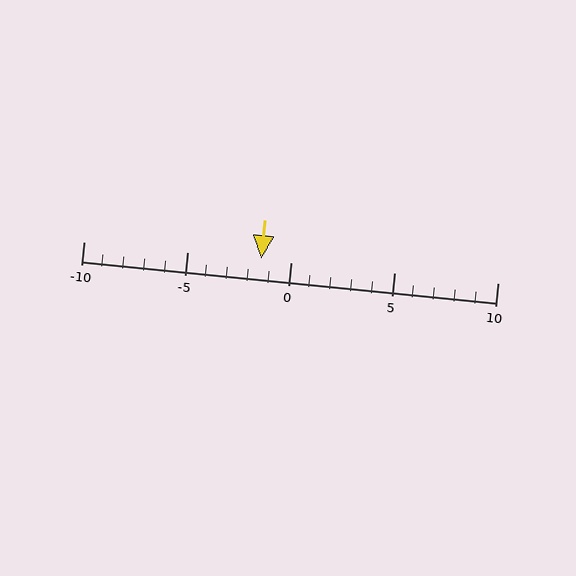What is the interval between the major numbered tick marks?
The major tick marks are spaced 5 units apart.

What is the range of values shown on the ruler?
The ruler shows values from -10 to 10.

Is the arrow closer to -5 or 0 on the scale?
The arrow is closer to 0.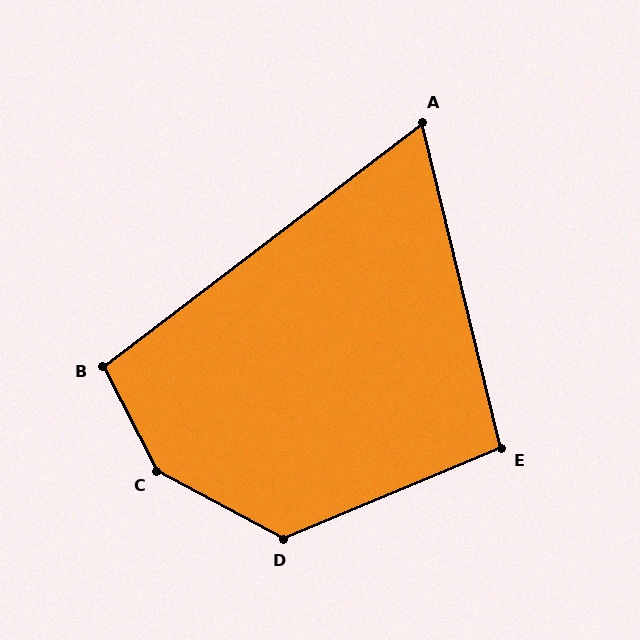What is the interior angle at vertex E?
Approximately 99 degrees (obtuse).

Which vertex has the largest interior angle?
C, at approximately 146 degrees.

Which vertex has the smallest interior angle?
A, at approximately 66 degrees.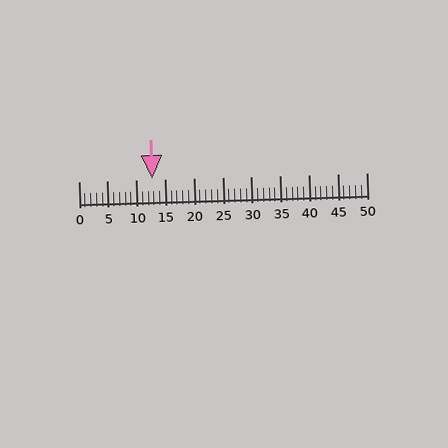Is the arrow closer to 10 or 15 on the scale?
The arrow is closer to 15.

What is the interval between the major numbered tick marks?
The major tick marks are spaced 5 units apart.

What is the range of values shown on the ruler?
The ruler shows values from 0 to 50.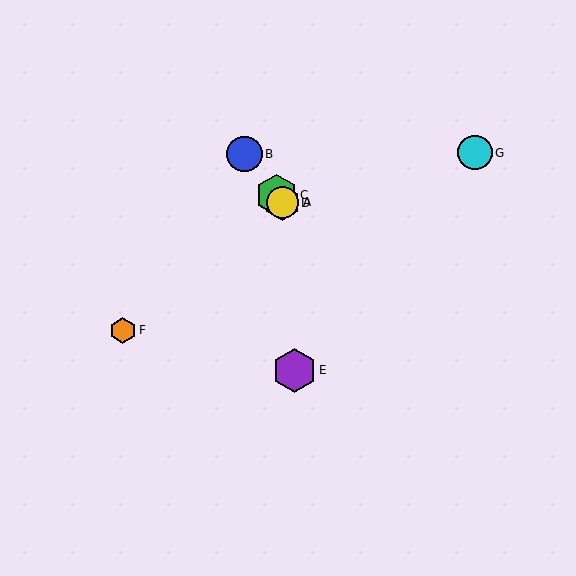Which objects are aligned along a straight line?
Objects A, B, C, D are aligned along a straight line.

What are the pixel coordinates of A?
Object A is at (282, 202).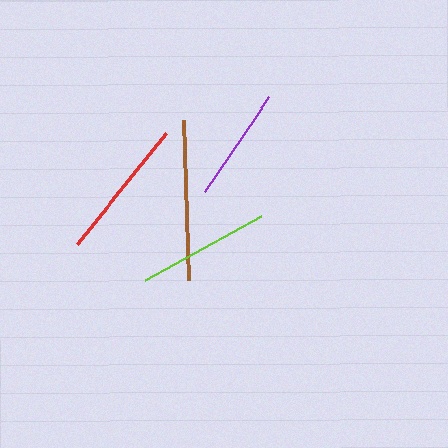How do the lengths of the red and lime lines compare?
The red and lime lines are approximately the same length.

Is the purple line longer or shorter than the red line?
The red line is longer than the purple line.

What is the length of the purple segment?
The purple segment is approximately 115 pixels long.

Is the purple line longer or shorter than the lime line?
The lime line is longer than the purple line.